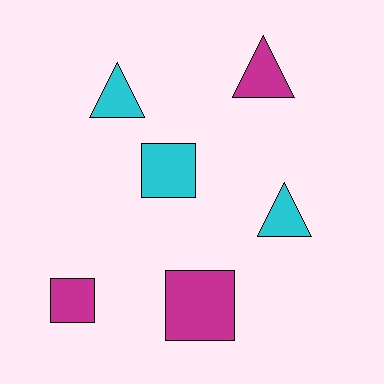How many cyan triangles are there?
There are 2 cyan triangles.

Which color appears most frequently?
Magenta, with 3 objects.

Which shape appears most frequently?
Square, with 3 objects.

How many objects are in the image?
There are 6 objects.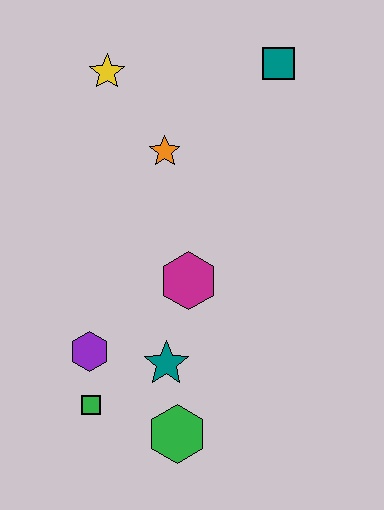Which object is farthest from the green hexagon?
The teal square is farthest from the green hexagon.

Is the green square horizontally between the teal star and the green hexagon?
No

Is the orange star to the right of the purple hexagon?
Yes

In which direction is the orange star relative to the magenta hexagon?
The orange star is above the magenta hexagon.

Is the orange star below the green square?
No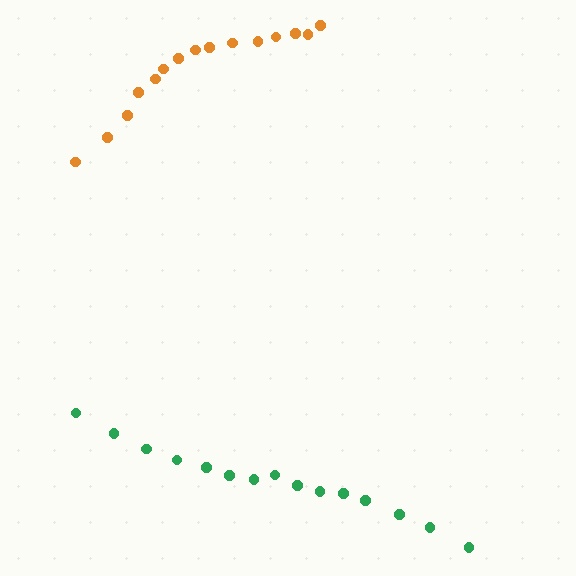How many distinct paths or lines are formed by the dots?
There are 2 distinct paths.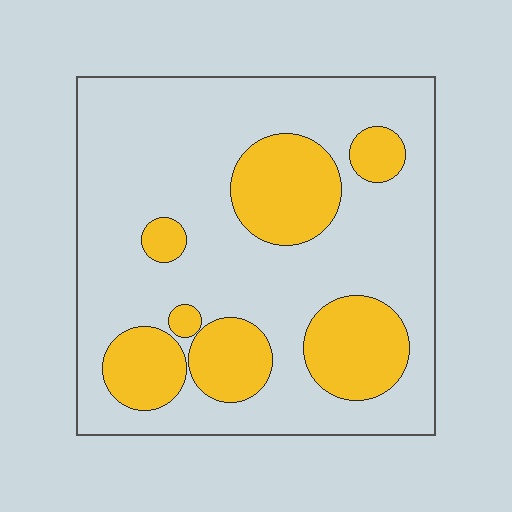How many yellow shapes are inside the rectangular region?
7.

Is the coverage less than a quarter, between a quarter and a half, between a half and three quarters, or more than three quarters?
Between a quarter and a half.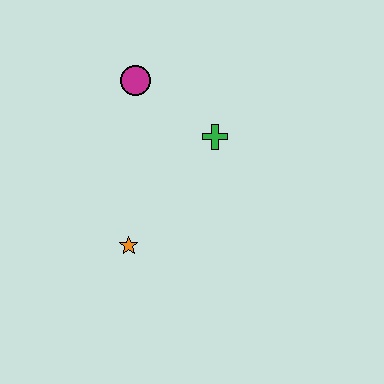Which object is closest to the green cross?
The magenta circle is closest to the green cross.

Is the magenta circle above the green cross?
Yes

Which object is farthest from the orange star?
The magenta circle is farthest from the orange star.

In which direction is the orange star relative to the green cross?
The orange star is below the green cross.